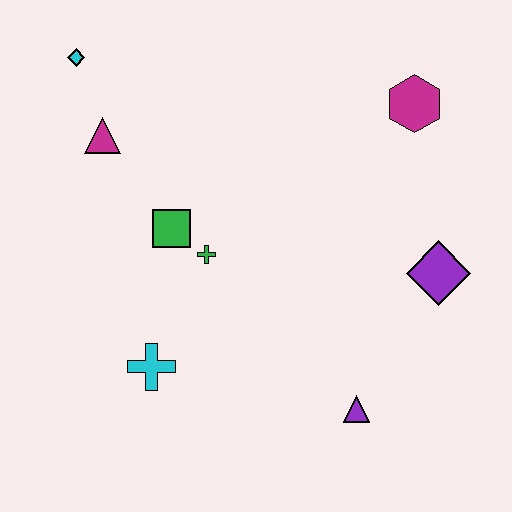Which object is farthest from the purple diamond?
The cyan diamond is farthest from the purple diamond.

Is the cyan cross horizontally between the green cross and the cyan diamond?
Yes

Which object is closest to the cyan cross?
The green cross is closest to the cyan cross.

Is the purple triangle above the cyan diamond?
No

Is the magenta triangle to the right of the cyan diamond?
Yes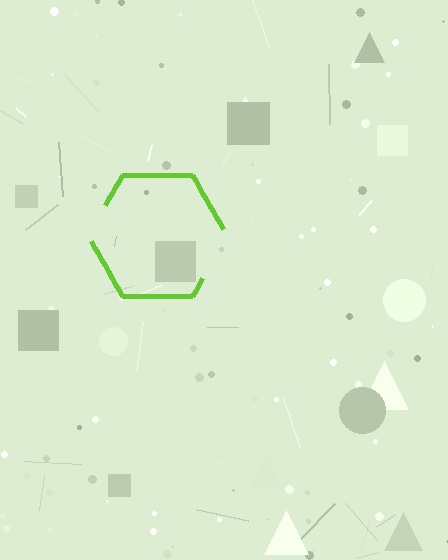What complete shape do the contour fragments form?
The contour fragments form a hexagon.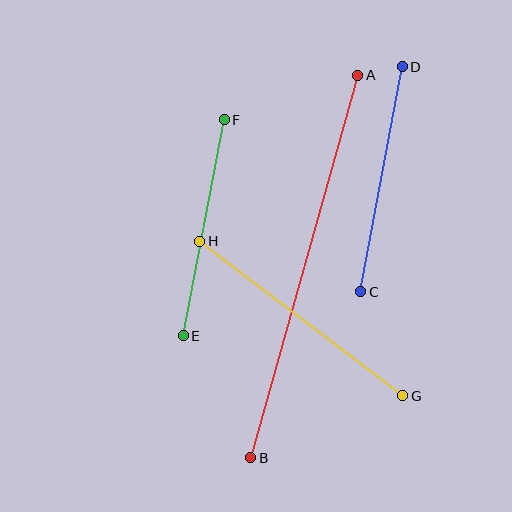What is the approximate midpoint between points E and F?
The midpoint is at approximately (204, 228) pixels.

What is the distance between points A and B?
The distance is approximately 398 pixels.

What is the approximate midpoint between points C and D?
The midpoint is at approximately (381, 179) pixels.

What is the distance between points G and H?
The distance is approximately 255 pixels.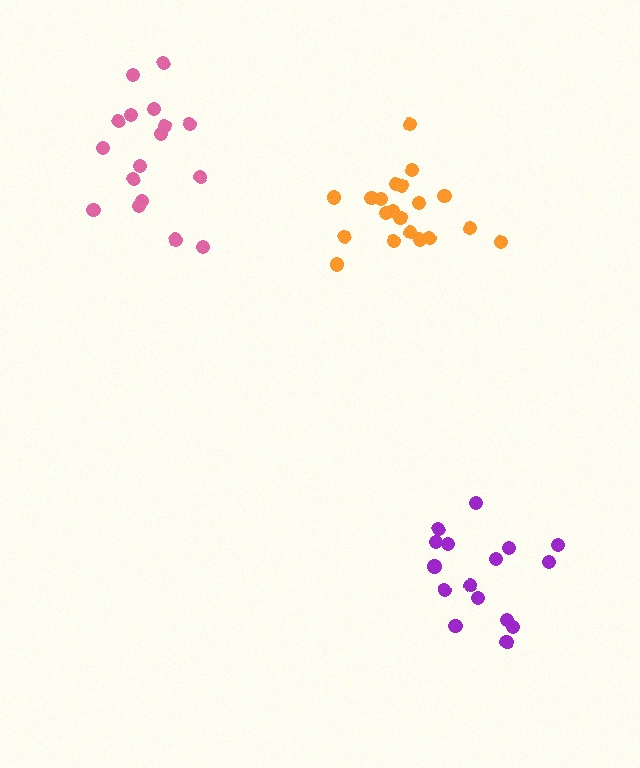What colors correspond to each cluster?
The clusters are colored: orange, pink, purple.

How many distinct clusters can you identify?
There are 3 distinct clusters.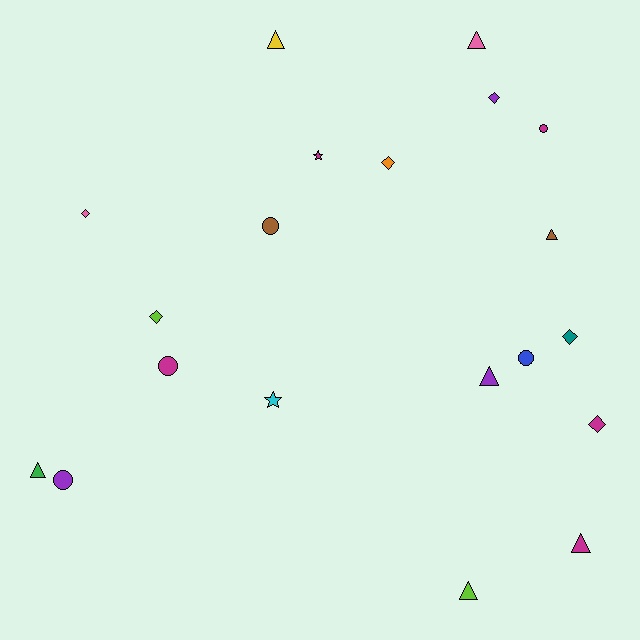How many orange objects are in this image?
There is 1 orange object.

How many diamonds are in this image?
There are 6 diamonds.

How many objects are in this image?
There are 20 objects.